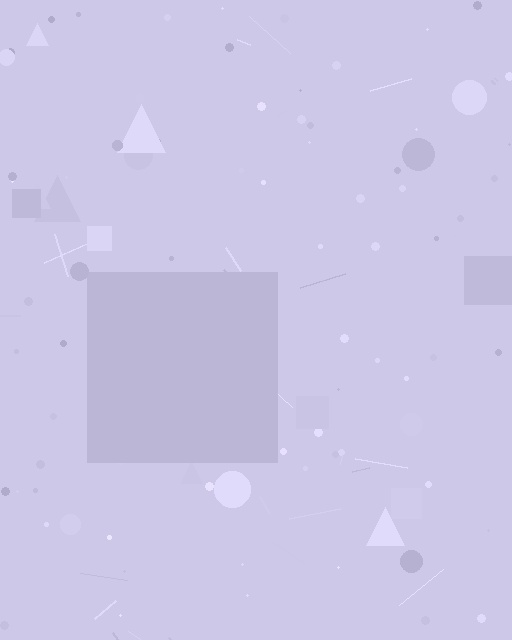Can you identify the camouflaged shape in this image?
The camouflaged shape is a square.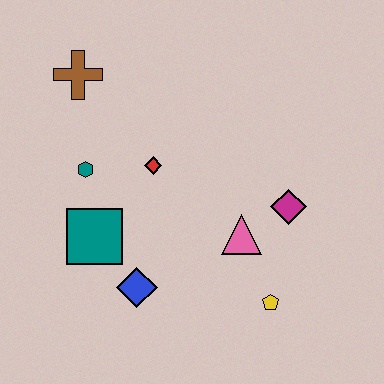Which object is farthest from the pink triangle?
The brown cross is farthest from the pink triangle.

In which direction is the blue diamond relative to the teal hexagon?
The blue diamond is below the teal hexagon.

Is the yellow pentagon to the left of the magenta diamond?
Yes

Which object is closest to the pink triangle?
The magenta diamond is closest to the pink triangle.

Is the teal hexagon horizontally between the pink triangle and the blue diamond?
No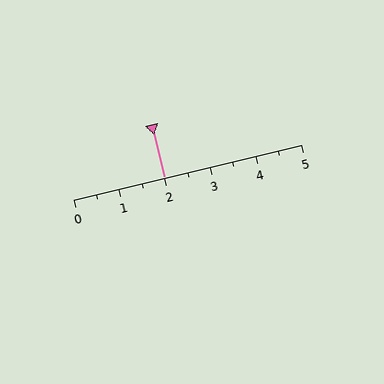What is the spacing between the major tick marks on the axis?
The major ticks are spaced 1 apart.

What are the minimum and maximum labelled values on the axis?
The axis runs from 0 to 5.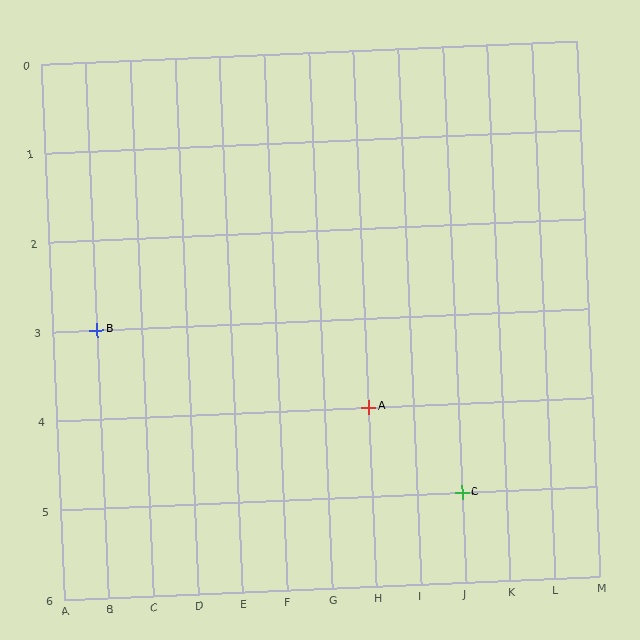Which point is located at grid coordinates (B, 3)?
Point B is at (B, 3).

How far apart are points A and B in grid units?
Points A and B are 6 columns and 1 row apart (about 6.1 grid units diagonally).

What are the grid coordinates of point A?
Point A is at grid coordinates (H, 4).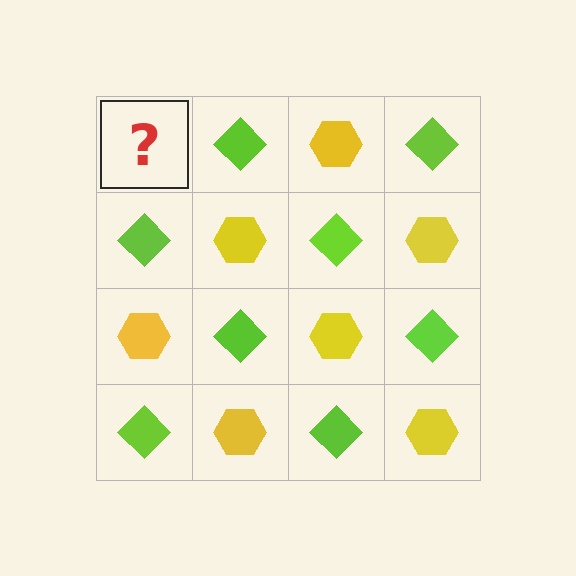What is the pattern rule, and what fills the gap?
The rule is that it alternates yellow hexagon and lime diamond in a checkerboard pattern. The gap should be filled with a yellow hexagon.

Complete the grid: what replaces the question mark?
The question mark should be replaced with a yellow hexagon.